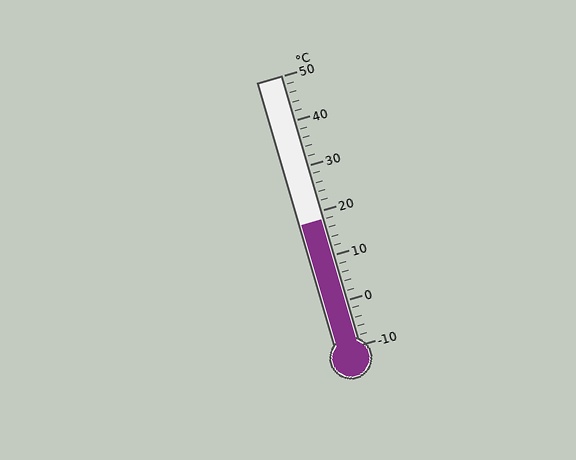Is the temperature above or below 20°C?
The temperature is below 20°C.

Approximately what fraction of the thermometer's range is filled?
The thermometer is filled to approximately 45% of its range.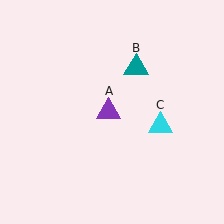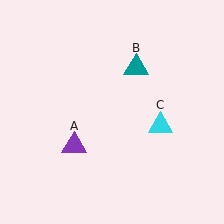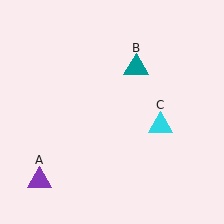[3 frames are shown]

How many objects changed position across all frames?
1 object changed position: purple triangle (object A).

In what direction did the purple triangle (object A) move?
The purple triangle (object A) moved down and to the left.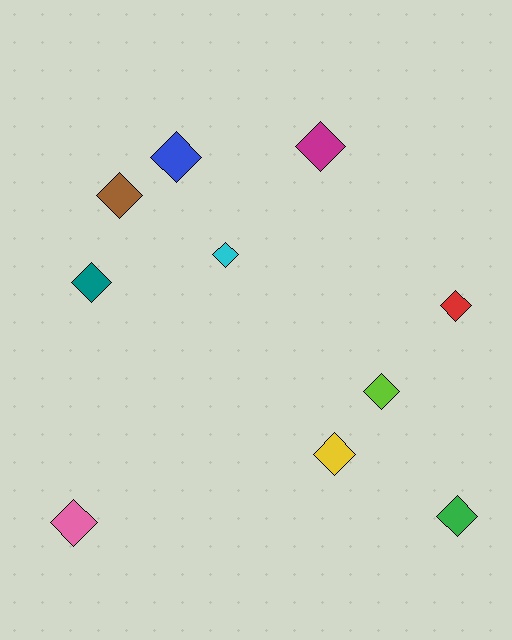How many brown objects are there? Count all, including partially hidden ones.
There is 1 brown object.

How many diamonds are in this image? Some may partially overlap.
There are 10 diamonds.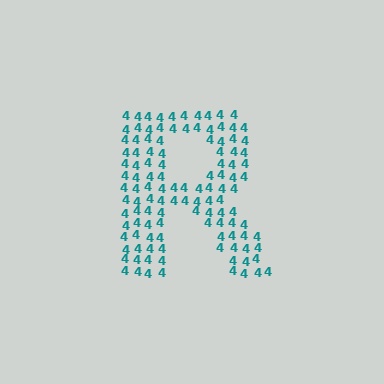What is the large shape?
The large shape is the letter R.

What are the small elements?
The small elements are digit 4's.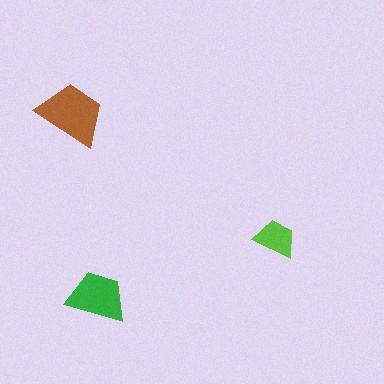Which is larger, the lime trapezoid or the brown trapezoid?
The brown one.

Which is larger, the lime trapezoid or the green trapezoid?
The green one.